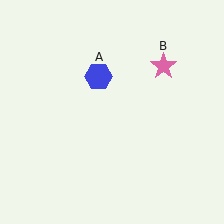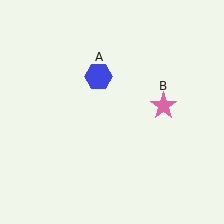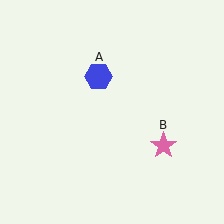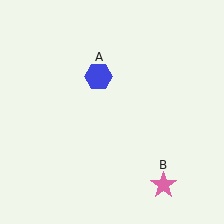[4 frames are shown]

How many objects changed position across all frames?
1 object changed position: pink star (object B).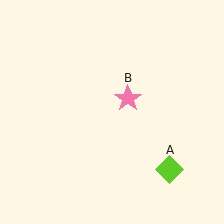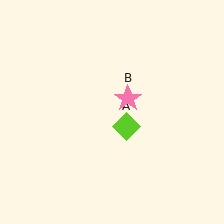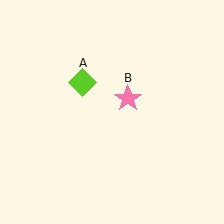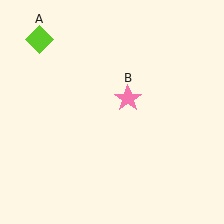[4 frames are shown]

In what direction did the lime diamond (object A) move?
The lime diamond (object A) moved up and to the left.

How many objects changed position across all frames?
1 object changed position: lime diamond (object A).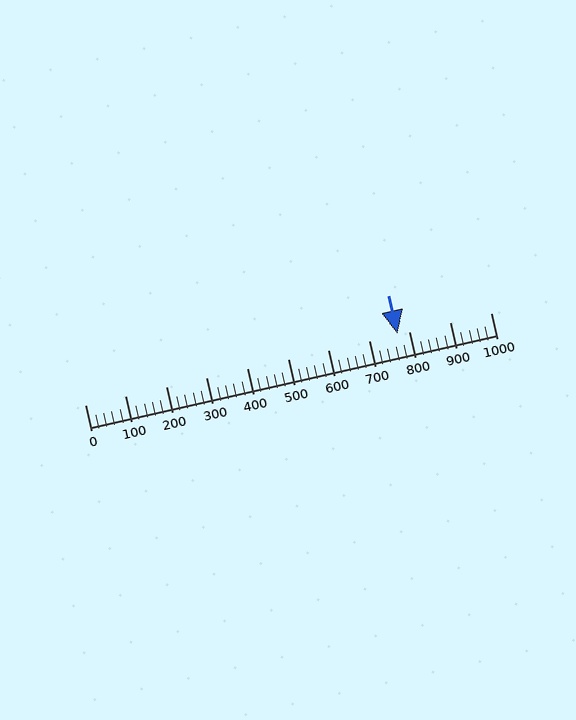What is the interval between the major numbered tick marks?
The major tick marks are spaced 100 units apart.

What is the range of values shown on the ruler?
The ruler shows values from 0 to 1000.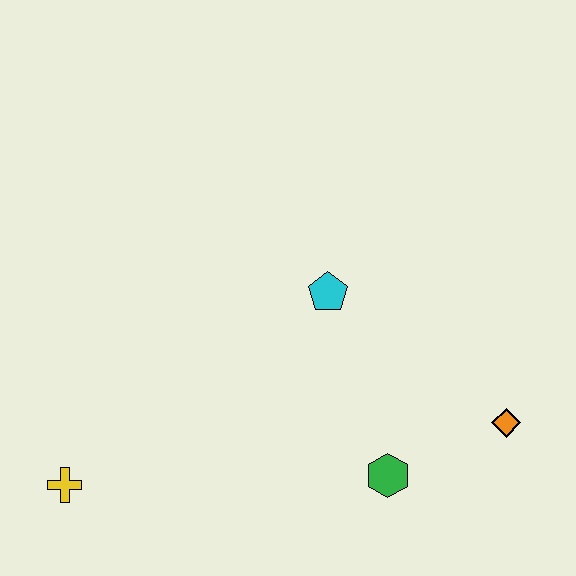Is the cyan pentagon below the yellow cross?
No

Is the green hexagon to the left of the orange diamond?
Yes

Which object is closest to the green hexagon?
The orange diamond is closest to the green hexagon.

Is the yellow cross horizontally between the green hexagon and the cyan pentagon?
No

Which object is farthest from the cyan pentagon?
The yellow cross is farthest from the cyan pentagon.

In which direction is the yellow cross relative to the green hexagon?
The yellow cross is to the left of the green hexagon.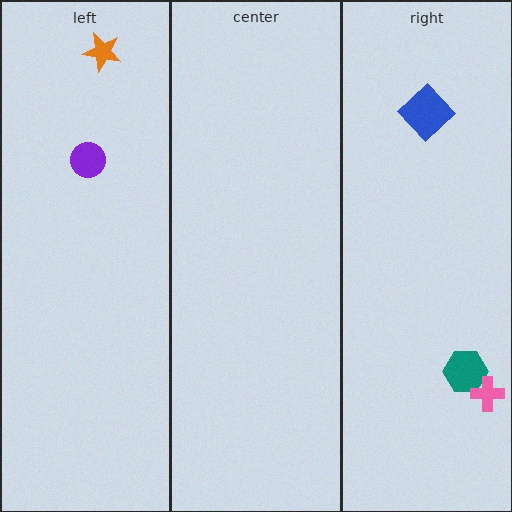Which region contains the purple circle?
The left region.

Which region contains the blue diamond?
The right region.